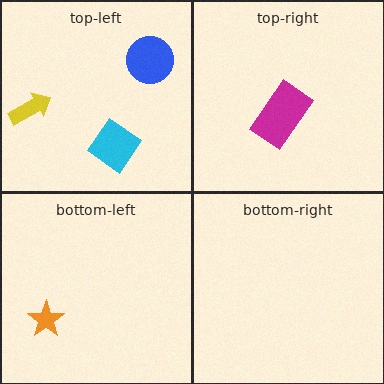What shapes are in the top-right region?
The magenta rectangle.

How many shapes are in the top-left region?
3.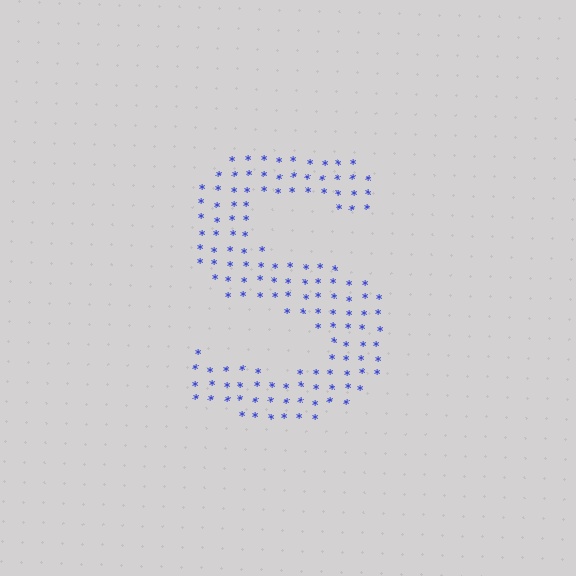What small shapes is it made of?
It is made of small asterisks.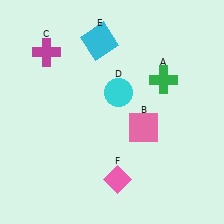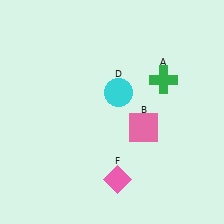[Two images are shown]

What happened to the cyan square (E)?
The cyan square (E) was removed in Image 2. It was in the top-left area of Image 1.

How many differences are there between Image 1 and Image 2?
There are 2 differences between the two images.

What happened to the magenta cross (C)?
The magenta cross (C) was removed in Image 2. It was in the top-left area of Image 1.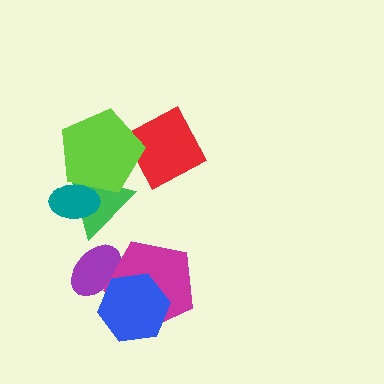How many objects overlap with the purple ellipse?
2 objects overlap with the purple ellipse.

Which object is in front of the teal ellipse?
The lime pentagon is in front of the teal ellipse.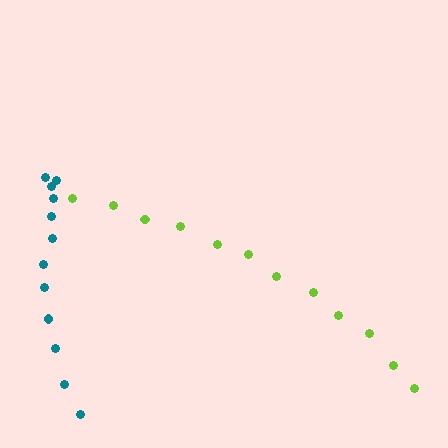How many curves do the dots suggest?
There are 2 distinct paths.